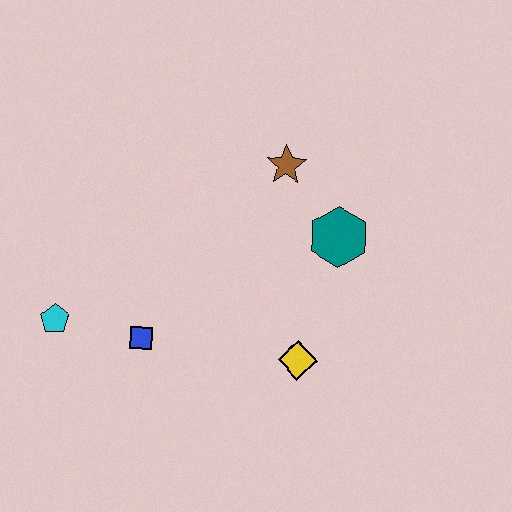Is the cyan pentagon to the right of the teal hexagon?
No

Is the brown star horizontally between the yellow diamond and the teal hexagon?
No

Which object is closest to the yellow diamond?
The teal hexagon is closest to the yellow diamond.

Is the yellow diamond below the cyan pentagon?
Yes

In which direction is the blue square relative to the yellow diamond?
The blue square is to the left of the yellow diamond.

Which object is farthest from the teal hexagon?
The cyan pentagon is farthest from the teal hexagon.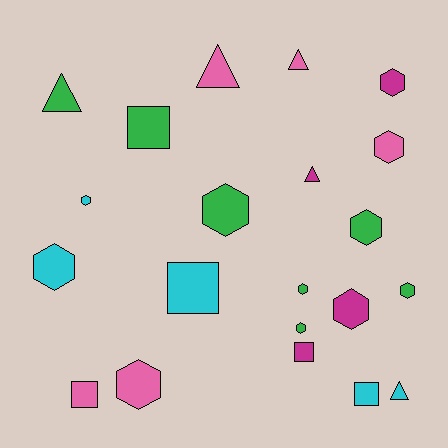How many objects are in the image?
There are 21 objects.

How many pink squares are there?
There is 1 pink square.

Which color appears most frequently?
Green, with 7 objects.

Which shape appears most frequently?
Hexagon, with 11 objects.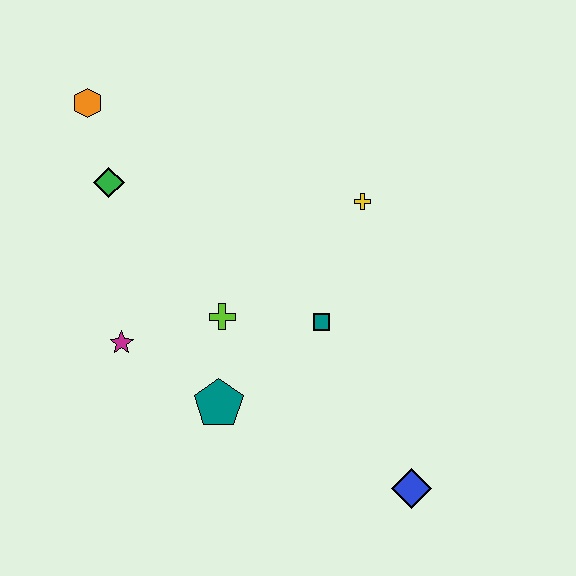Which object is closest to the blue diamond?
The teal square is closest to the blue diamond.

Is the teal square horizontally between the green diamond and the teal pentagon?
No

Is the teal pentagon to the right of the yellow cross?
No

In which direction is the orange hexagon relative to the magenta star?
The orange hexagon is above the magenta star.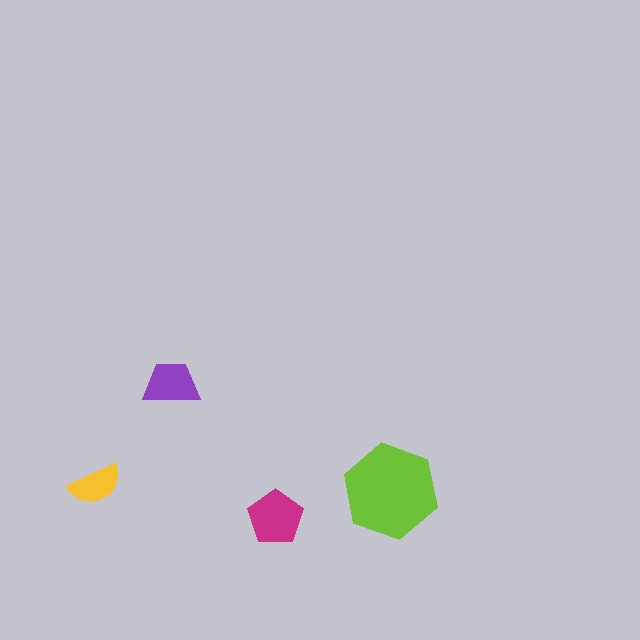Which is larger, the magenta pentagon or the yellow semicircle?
The magenta pentagon.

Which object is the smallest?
The yellow semicircle.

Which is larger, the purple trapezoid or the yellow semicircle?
The purple trapezoid.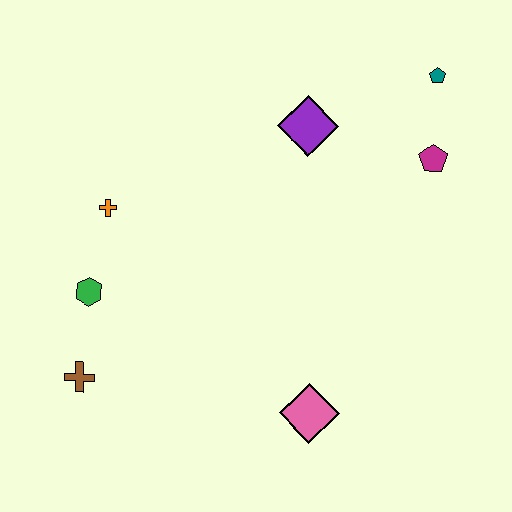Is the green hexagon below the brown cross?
No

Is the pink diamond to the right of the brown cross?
Yes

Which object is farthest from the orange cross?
The teal pentagon is farthest from the orange cross.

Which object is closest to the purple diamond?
The magenta pentagon is closest to the purple diamond.